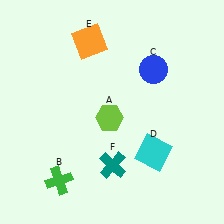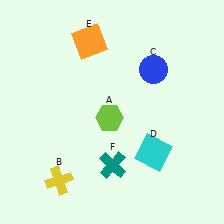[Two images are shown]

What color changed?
The cross (B) changed from green in Image 1 to yellow in Image 2.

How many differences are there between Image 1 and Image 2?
There is 1 difference between the two images.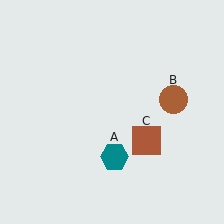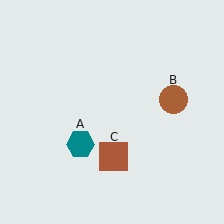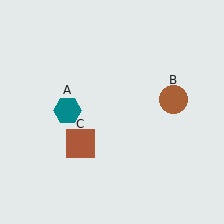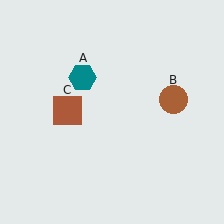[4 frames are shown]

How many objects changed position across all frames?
2 objects changed position: teal hexagon (object A), brown square (object C).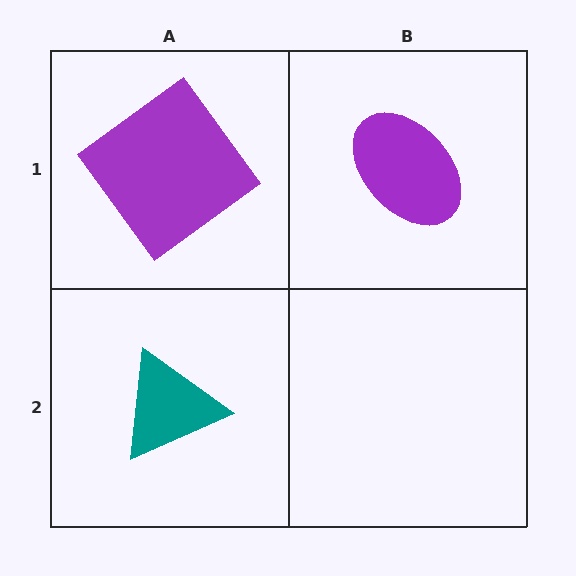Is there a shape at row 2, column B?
No, that cell is empty.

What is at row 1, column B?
A purple ellipse.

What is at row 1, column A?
A purple diamond.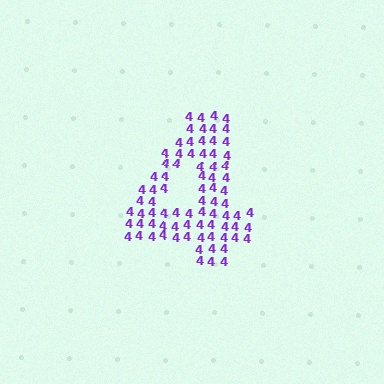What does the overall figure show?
The overall figure shows the digit 4.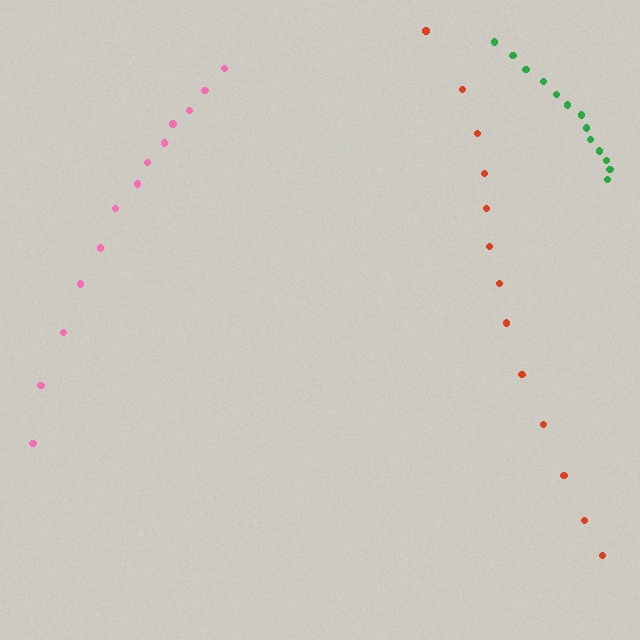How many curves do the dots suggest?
There are 3 distinct paths.